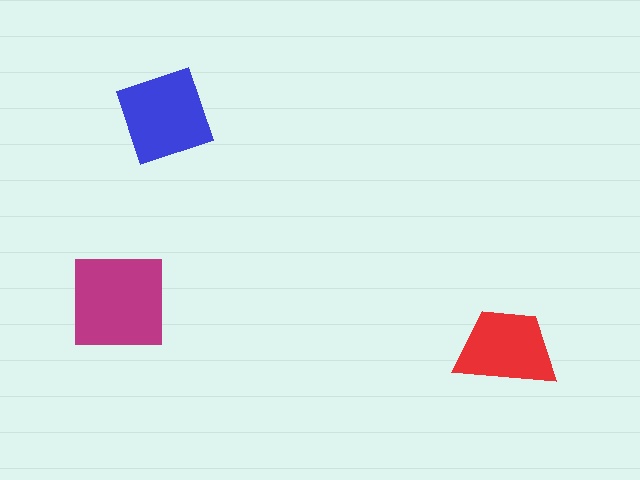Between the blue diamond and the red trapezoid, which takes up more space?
The blue diamond.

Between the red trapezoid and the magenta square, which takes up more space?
The magenta square.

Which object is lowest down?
The red trapezoid is bottommost.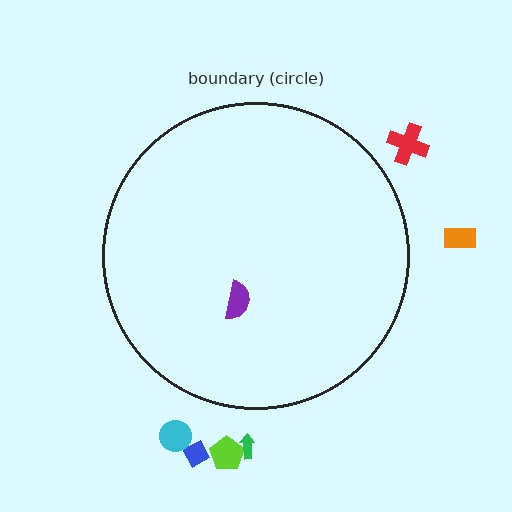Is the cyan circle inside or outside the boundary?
Outside.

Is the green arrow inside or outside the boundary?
Outside.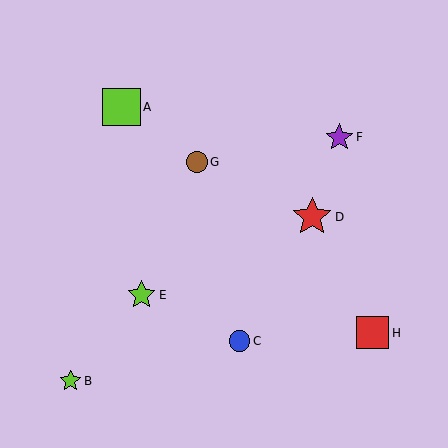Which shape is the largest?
The red star (labeled D) is the largest.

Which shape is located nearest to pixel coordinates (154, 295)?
The lime star (labeled E) at (141, 295) is nearest to that location.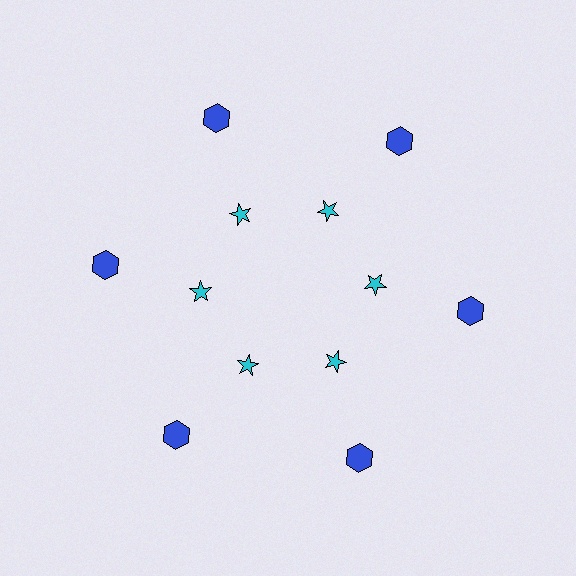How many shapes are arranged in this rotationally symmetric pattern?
There are 12 shapes, arranged in 6 groups of 2.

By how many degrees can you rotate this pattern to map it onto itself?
The pattern maps onto itself every 60 degrees of rotation.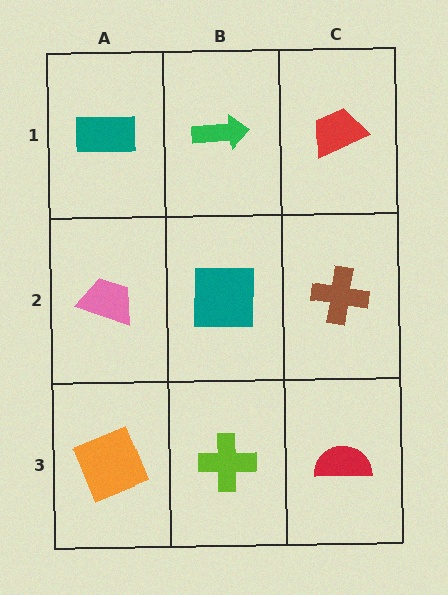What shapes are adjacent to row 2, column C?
A red trapezoid (row 1, column C), a red semicircle (row 3, column C), a teal square (row 2, column B).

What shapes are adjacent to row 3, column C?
A brown cross (row 2, column C), a lime cross (row 3, column B).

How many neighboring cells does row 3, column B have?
3.